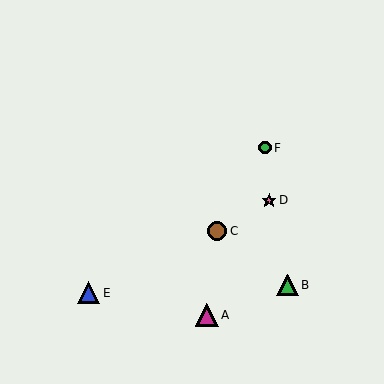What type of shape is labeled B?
Shape B is a green triangle.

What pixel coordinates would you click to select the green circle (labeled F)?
Click at (265, 148) to select the green circle F.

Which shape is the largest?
The magenta triangle (labeled A) is the largest.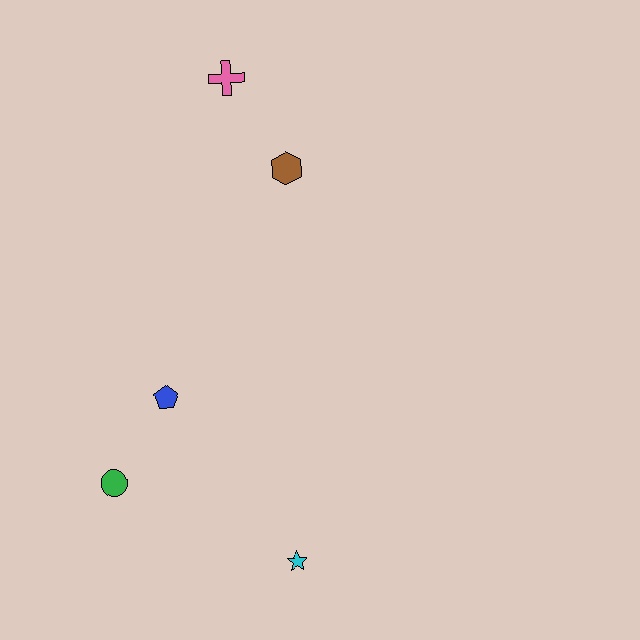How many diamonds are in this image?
There are no diamonds.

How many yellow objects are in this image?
There are no yellow objects.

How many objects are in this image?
There are 5 objects.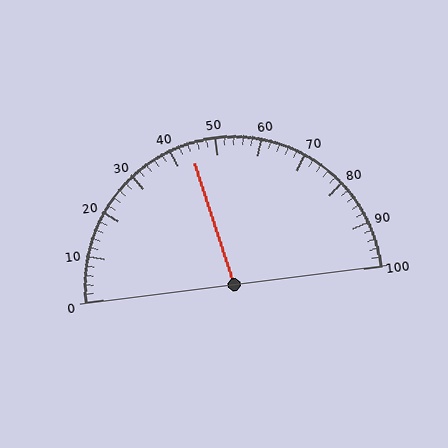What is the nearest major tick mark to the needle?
The nearest major tick mark is 40.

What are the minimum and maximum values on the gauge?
The gauge ranges from 0 to 100.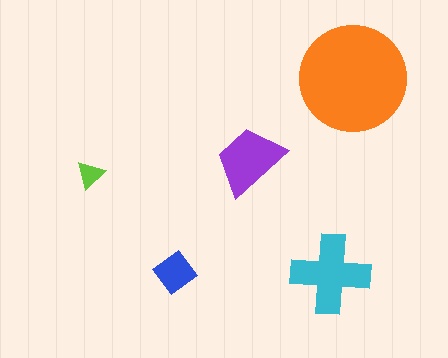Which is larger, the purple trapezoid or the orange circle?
The orange circle.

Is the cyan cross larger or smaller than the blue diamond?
Larger.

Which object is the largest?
The orange circle.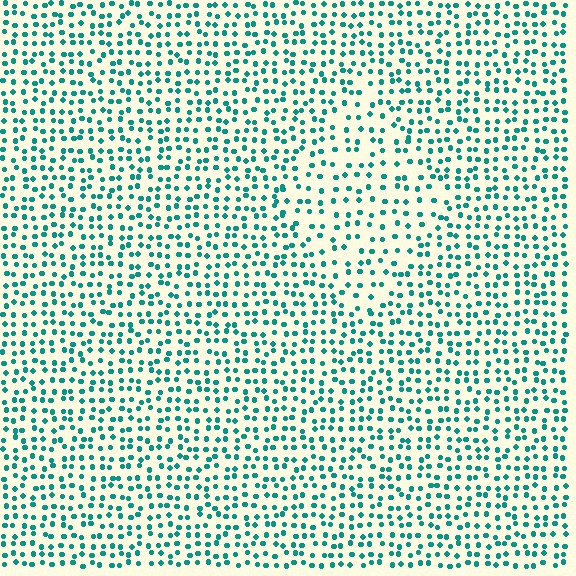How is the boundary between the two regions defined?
The boundary is defined by a change in element density (approximately 1.6x ratio). All elements are the same color, size, and shape.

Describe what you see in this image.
The image contains small teal elements arranged at two different densities. A diamond-shaped region is visible where the elements are less densely packed than the surrounding area.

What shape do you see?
I see a diamond.